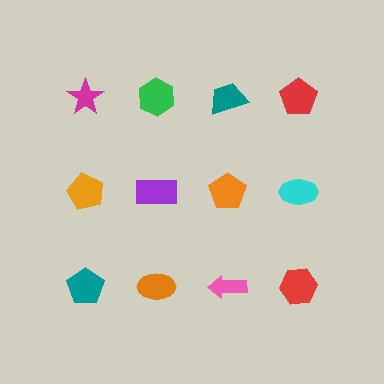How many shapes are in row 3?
4 shapes.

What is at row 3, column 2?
An orange ellipse.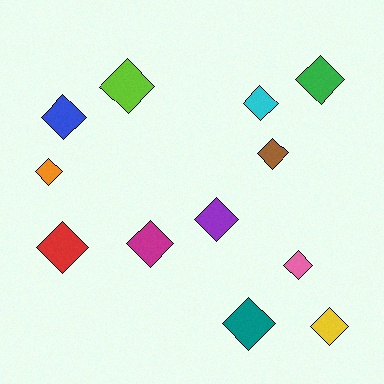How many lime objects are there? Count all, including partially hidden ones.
There is 1 lime object.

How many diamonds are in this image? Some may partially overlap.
There are 12 diamonds.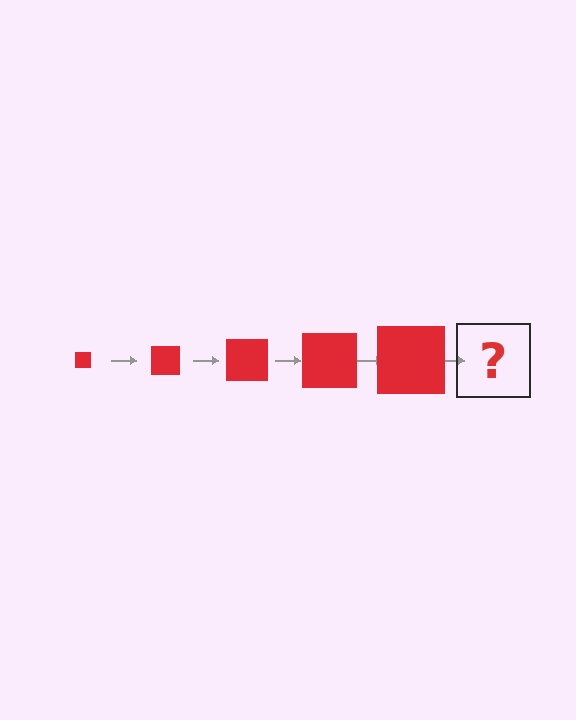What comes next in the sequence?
The next element should be a red square, larger than the previous one.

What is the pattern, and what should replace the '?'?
The pattern is that the square gets progressively larger each step. The '?' should be a red square, larger than the previous one.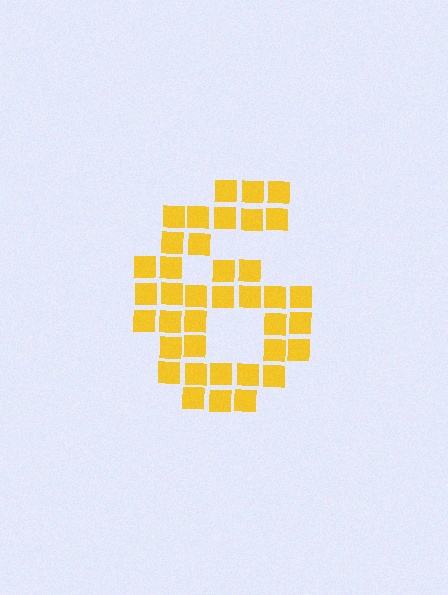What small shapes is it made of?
It is made of small squares.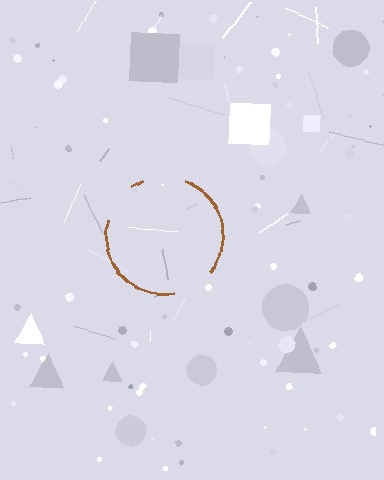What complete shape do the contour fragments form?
The contour fragments form a circle.